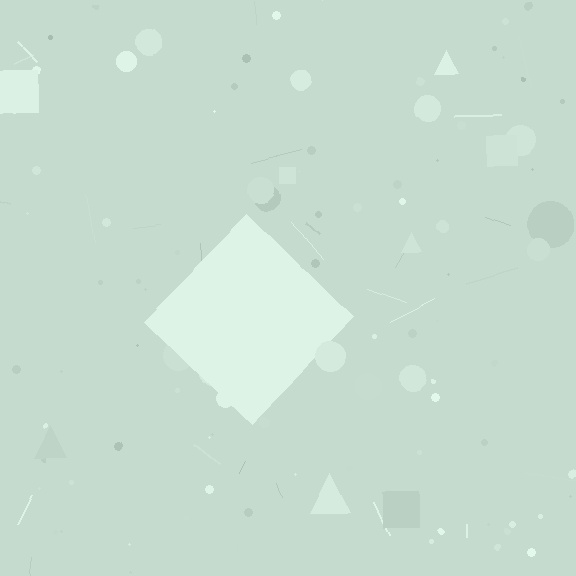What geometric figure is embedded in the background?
A diamond is embedded in the background.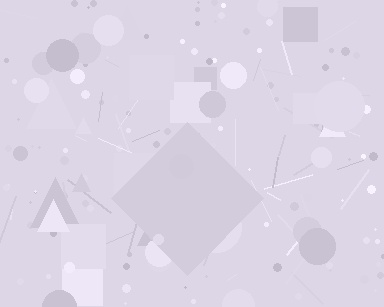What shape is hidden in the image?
A diamond is hidden in the image.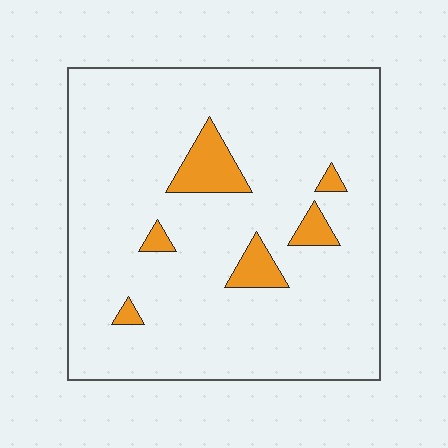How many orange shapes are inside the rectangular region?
6.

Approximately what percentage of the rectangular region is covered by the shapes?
Approximately 10%.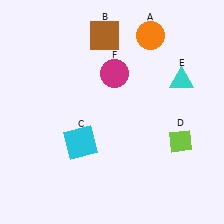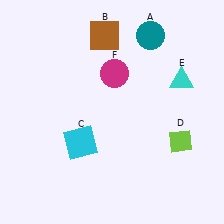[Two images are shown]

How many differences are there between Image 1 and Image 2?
There is 1 difference between the two images.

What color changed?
The circle (A) changed from orange in Image 1 to teal in Image 2.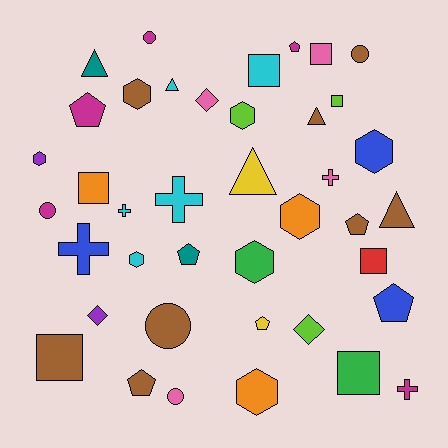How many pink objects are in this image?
There are 4 pink objects.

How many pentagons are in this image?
There are 7 pentagons.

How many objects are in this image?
There are 40 objects.